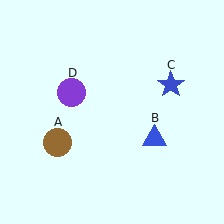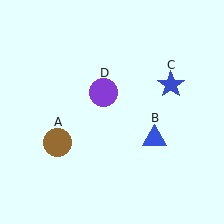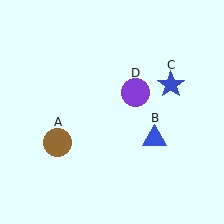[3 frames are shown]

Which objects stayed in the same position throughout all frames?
Brown circle (object A) and blue triangle (object B) and blue star (object C) remained stationary.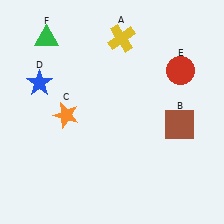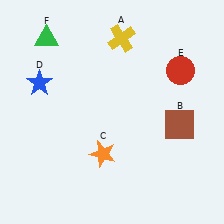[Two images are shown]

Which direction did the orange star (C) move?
The orange star (C) moved down.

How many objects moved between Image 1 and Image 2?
1 object moved between the two images.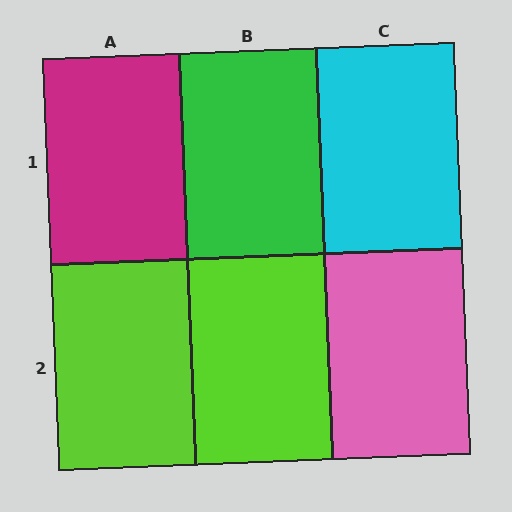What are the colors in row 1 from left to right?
Magenta, green, cyan.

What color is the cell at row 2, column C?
Pink.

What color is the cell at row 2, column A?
Lime.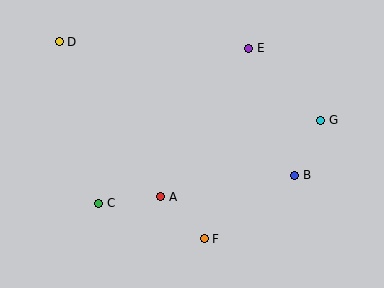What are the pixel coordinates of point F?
Point F is at (204, 239).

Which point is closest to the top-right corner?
Point G is closest to the top-right corner.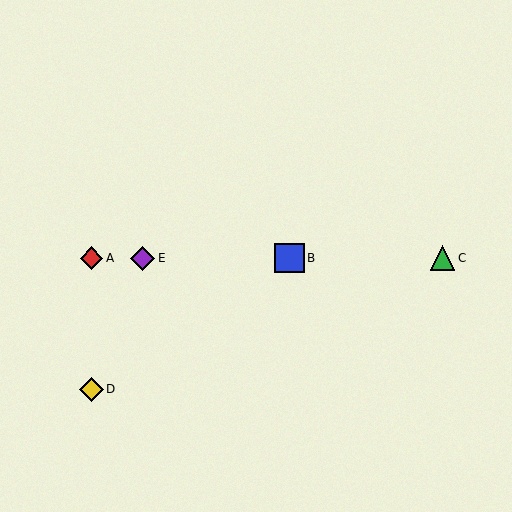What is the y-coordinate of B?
Object B is at y≈258.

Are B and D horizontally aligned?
No, B is at y≈258 and D is at y≈389.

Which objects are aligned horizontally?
Objects A, B, C, E are aligned horizontally.